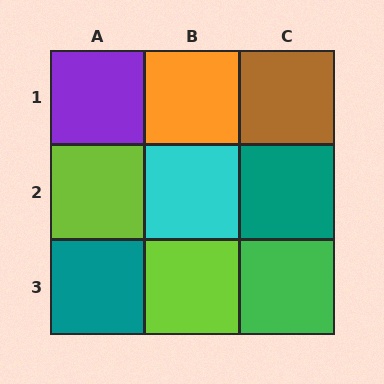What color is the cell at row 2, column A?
Lime.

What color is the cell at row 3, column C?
Green.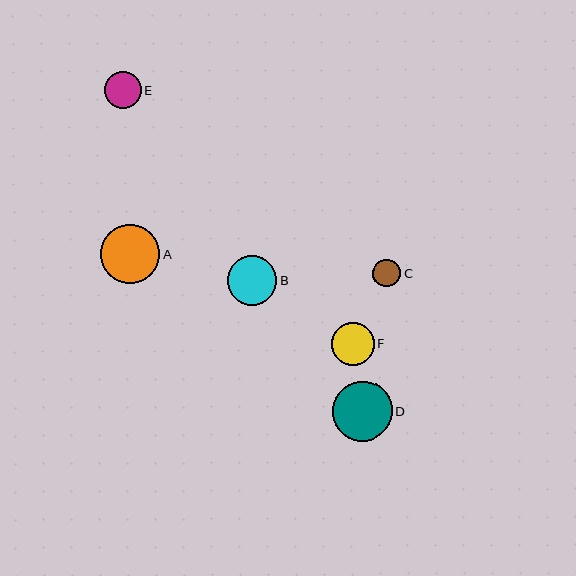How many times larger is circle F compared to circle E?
Circle F is approximately 1.2 times the size of circle E.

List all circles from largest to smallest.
From largest to smallest: D, A, B, F, E, C.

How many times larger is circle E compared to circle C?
Circle E is approximately 1.3 times the size of circle C.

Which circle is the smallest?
Circle C is the smallest with a size of approximately 28 pixels.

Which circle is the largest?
Circle D is the largest with a size of approximately 60 pixels.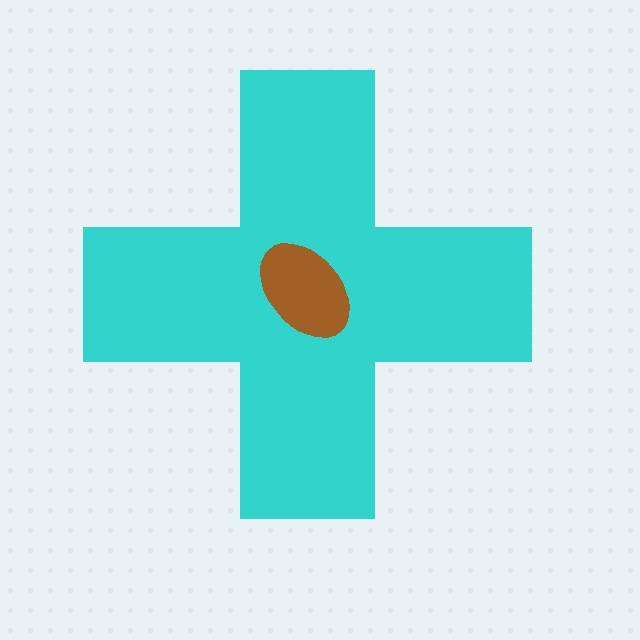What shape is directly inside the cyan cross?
The brown ellipse.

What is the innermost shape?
The brown ellipse.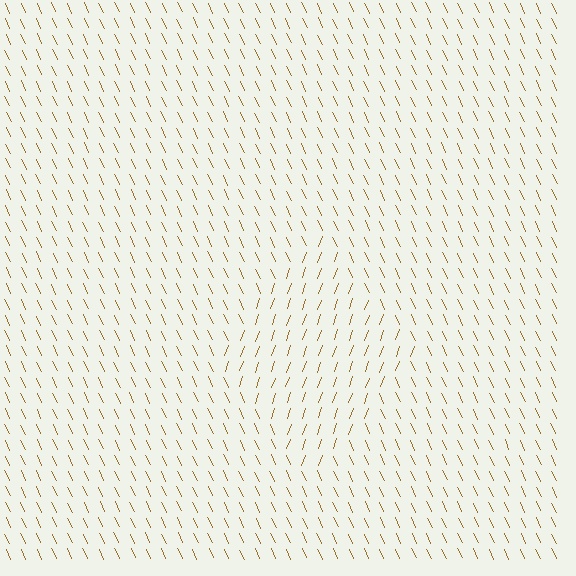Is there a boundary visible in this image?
Yes, there is a texture boundary formed by a change in line orientation.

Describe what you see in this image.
The image is filled with small brown line segments. A diamond region in the image has lines oriented differently from the surrounding lines, creating a visible texture boundary.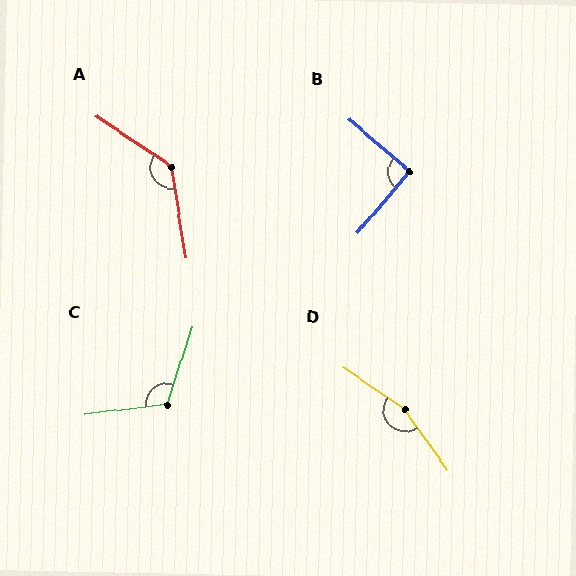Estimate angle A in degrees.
Approximately 133 degrees.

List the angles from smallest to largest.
B (90°), C (116°), A (133°), D (160°).